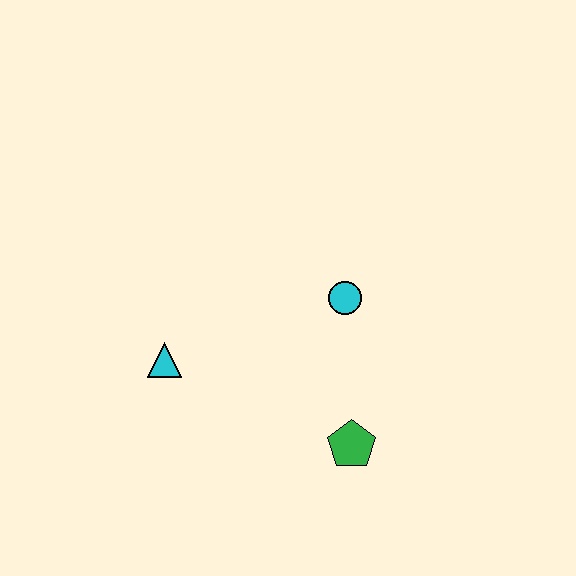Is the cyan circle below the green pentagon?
No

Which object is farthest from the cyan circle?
The cyan triangle is farthest from the cyan circle.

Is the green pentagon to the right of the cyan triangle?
Yes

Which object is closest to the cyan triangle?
The cyan circle is closest to the cyan triangle.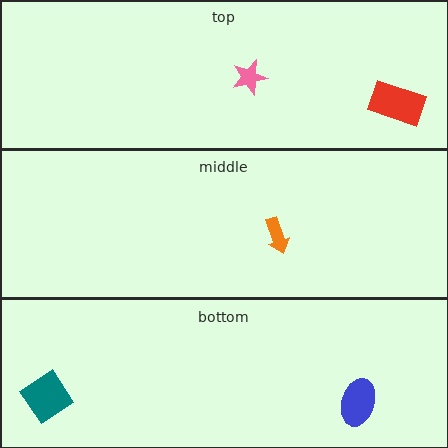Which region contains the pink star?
The top region.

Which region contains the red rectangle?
The top region.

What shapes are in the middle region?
The orange arrow.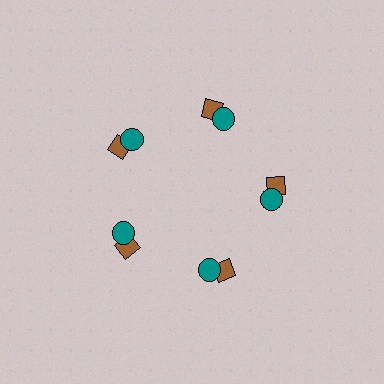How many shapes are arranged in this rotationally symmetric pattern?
There are 10 shapes, arranged in 5 groups of 2.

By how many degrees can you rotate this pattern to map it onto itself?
The pattern maps onto itself every 72 degrees of rotation.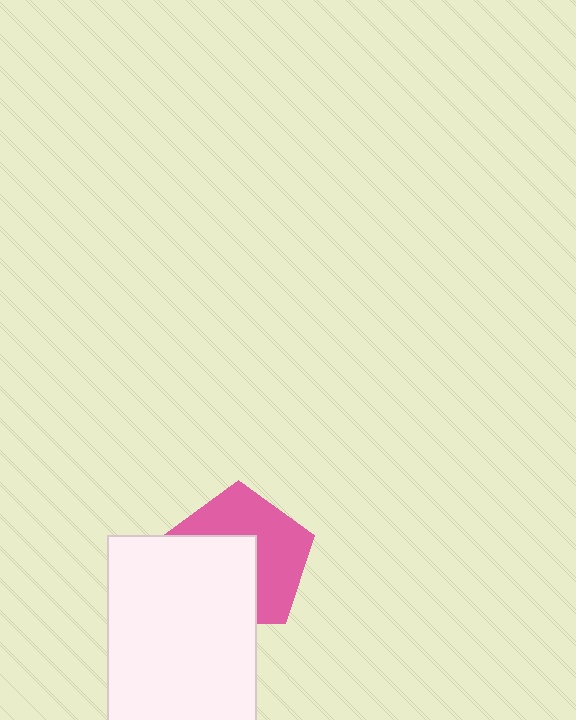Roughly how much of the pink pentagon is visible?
About half of it is visible (roughly 53%).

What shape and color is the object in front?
The object in front is a white rectangle.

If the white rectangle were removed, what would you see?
You would see the complete pink pentagon.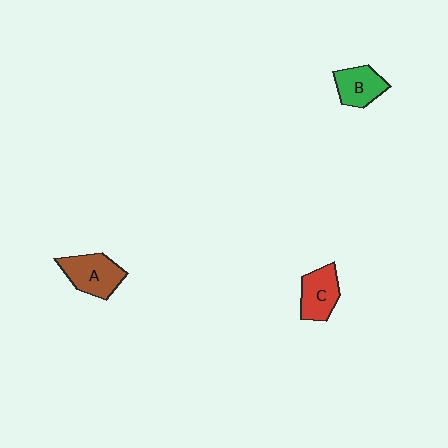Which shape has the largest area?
Shape A (brown).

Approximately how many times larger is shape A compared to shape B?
Approximately 1.2 times.